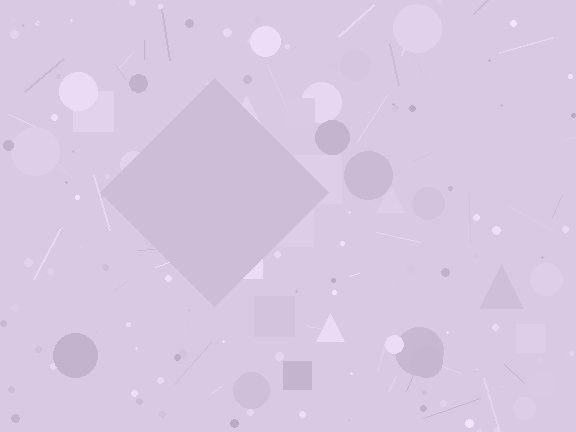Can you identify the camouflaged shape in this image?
The camouflaged shape is a diamond.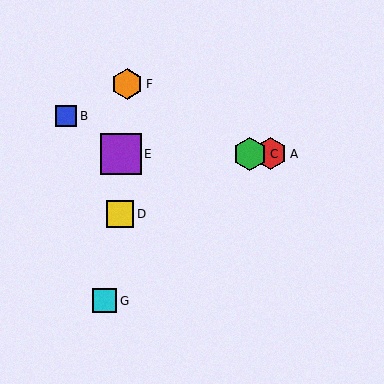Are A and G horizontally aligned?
No, A is at y≈154 and G is at y≈301.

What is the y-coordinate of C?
Object C is at y≈154.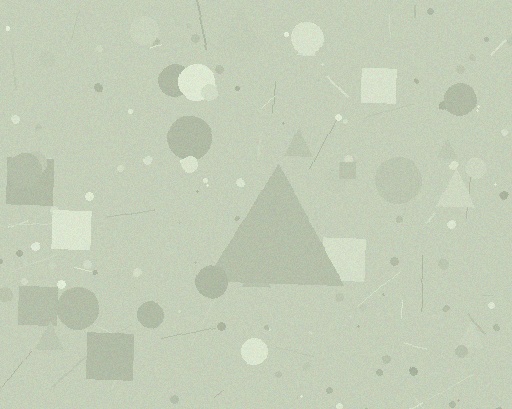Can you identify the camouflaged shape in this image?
The camouflaged shape is a triangle.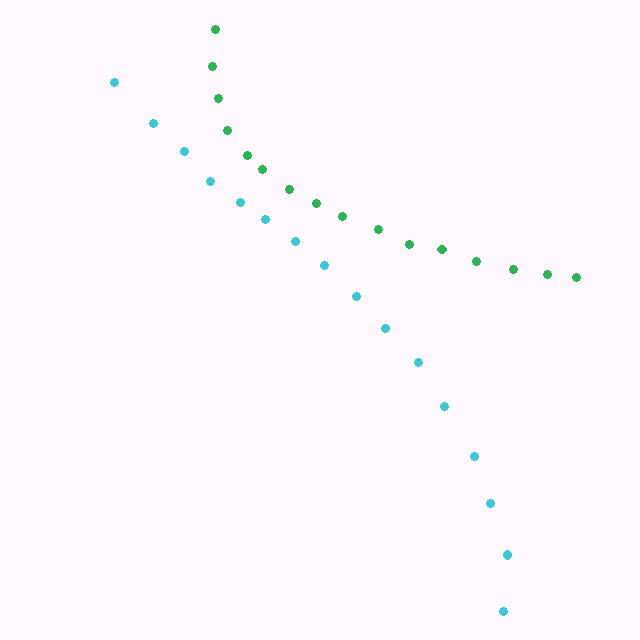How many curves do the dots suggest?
There are 2 distinct paths.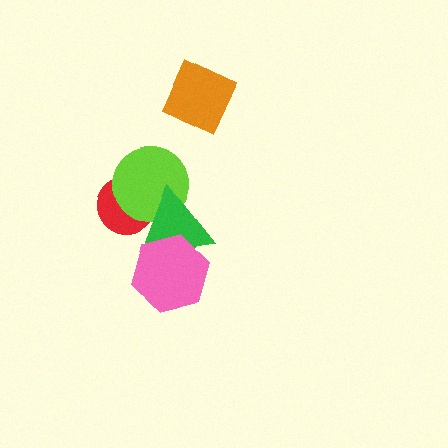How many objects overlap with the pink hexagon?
1 object overlaps with the pink hexagon.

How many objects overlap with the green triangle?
3 objects overlap with the green triangle.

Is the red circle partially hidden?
Yes, it is partially covered by another shape.